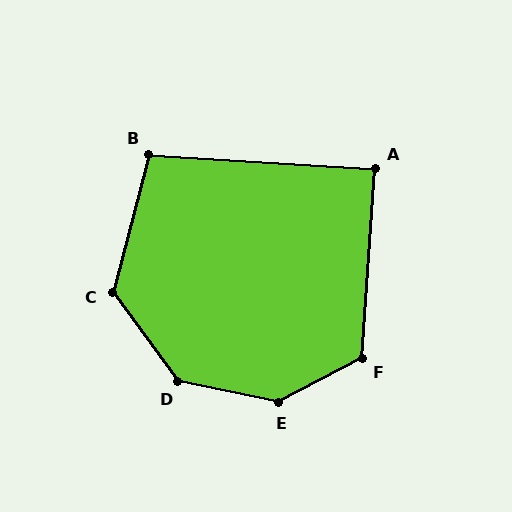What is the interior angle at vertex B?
Approximately 101 degrees (obtuse).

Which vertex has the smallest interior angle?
A, at approximately 90 degrees.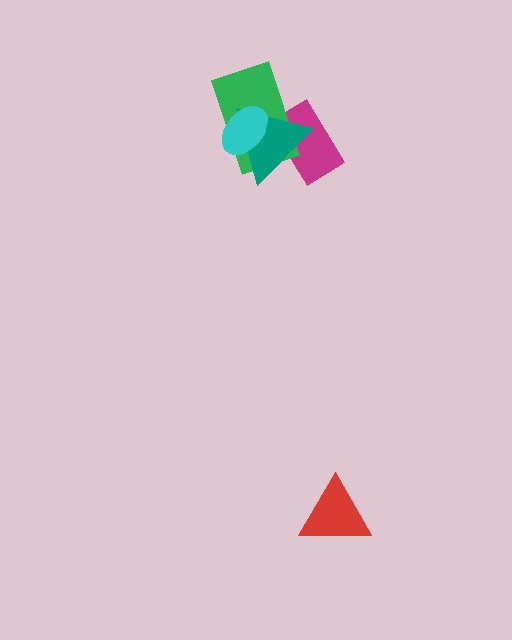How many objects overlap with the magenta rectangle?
2 objects overlap with the magenta rectangle.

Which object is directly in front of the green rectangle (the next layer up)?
The teal triangle is directly in front of the green rectangle.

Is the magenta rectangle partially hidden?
Yes, it is partially covered by another shape.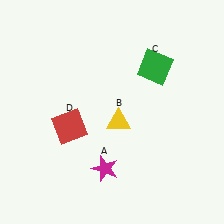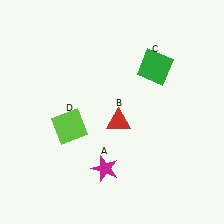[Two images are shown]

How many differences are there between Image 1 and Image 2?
There are 2 differences between the two images.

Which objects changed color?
B changed from yellow to red. D changed from red to lime.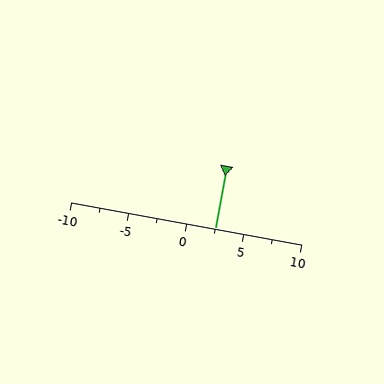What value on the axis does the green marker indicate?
The marker indicates approximately 2.5.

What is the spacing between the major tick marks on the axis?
The major ticks are spaced 5 apart.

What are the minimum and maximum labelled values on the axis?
The axis runs from -10 to 10.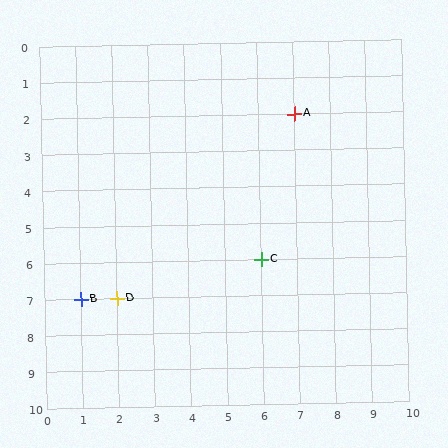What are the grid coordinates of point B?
Point B is at grid coordinates (1, 7).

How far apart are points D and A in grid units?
Points D and A are 5 columns and 5 rows apart (about 7.1 grid units diagonally).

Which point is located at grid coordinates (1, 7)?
Point B is at (1, 7).